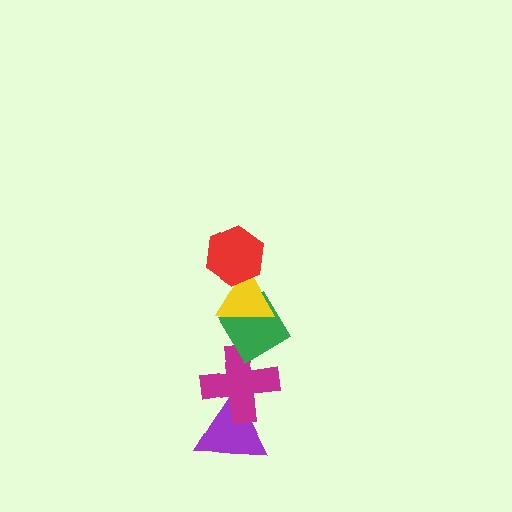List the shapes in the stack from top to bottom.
From top to bottom: the red hexagon, the yellow triangle, the green diamond, the magenta cross, the purple triangle.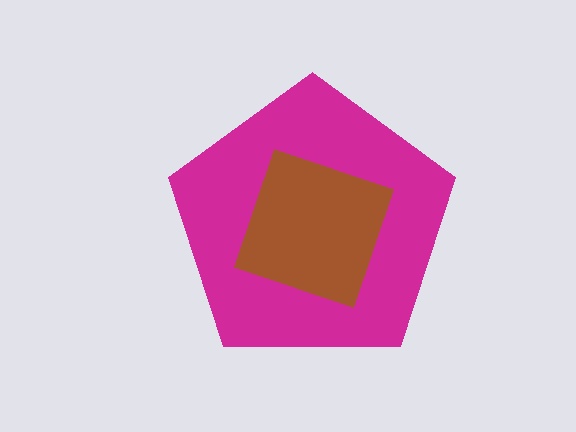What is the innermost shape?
The brown diamond.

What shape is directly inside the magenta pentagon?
The brown diamond.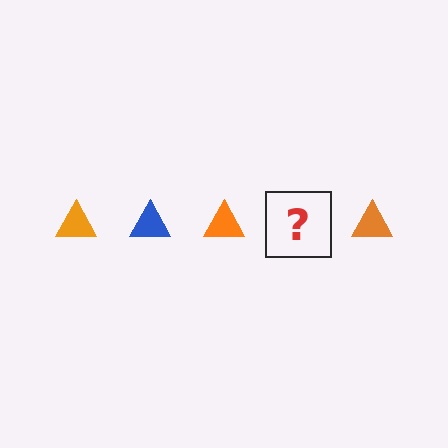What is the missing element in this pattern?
The missing element is a blue triangle.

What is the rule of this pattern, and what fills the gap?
The rule is that the pattern cycles through orange, blue triangles. The gap should be filled with a blue triangle.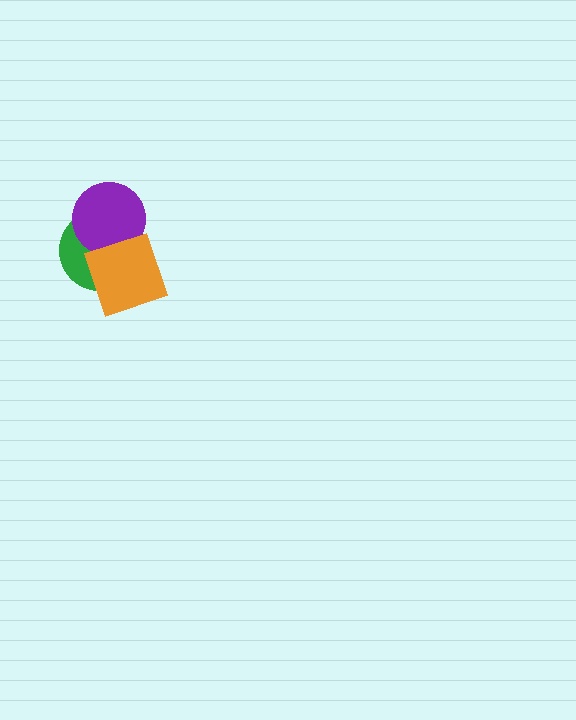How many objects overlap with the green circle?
2 objects overlap with the green circle.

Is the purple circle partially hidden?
Yes, it is partially covered by another shape.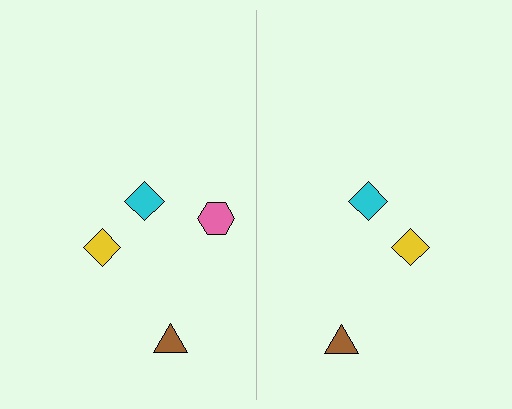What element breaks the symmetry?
A pink hexagon is missing from the right side.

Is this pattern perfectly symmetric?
No, the pattern is not perfectly symmetric. A pink hexagon is missing from the right side.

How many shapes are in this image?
There are 7 shapes in this image.